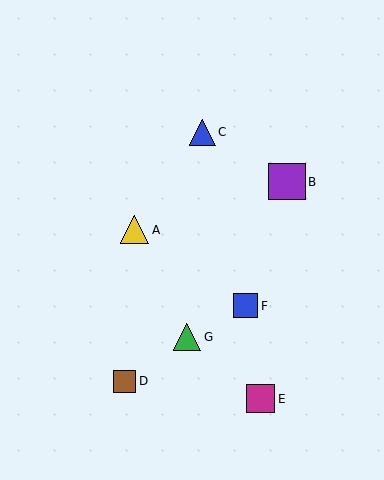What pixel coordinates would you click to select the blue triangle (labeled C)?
Click at (202, 132) to select the blue triangle C.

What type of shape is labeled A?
Shape A is a yellow triangle.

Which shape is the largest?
The purple square (labeled B) is the largest.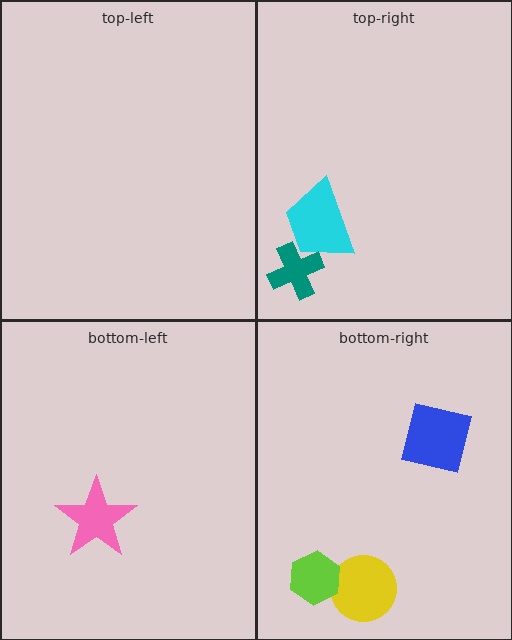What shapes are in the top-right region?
The cyan trapezoid, the teal cross.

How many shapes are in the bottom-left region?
1.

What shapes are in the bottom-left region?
The pink star.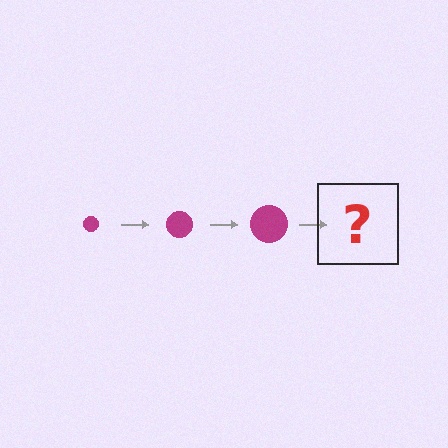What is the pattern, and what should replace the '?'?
The pattern is that the circle gets progressively larger each step. The '?' should be a magenta circle, larger than the previous one.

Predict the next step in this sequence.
The next step is a magenta circle, larger than the previous one.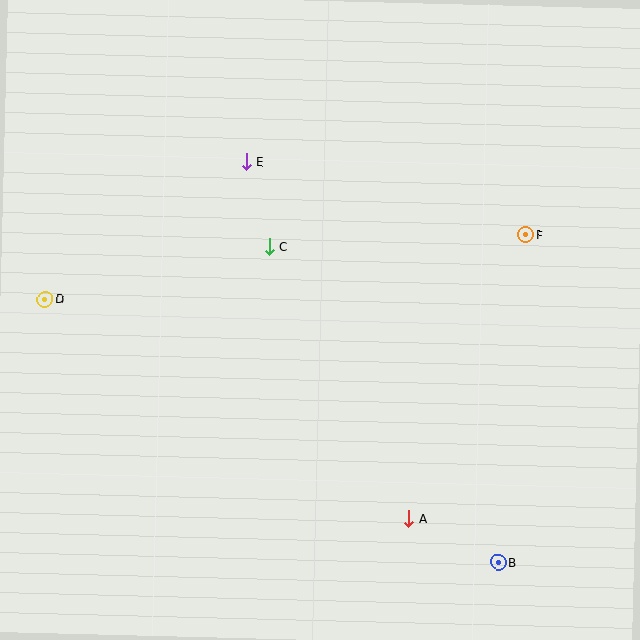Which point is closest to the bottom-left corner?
Point D is closest to the bottom-left corner.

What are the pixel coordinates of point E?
Point E is at (246, 162).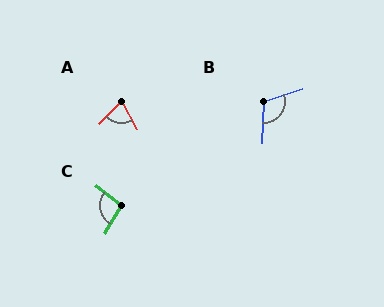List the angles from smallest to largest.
A (74°), C (96°), B (111°).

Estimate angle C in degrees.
Approximately 96 degrees.